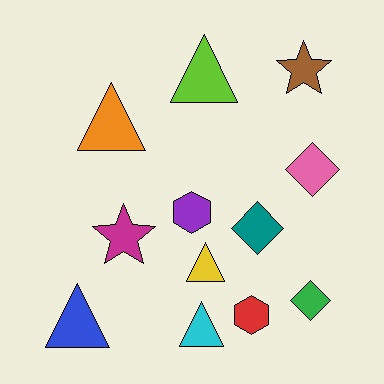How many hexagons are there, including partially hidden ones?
There are 2 hexagons.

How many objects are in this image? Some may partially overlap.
There are 12 objects.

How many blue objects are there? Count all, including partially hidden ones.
There is 1 blue object.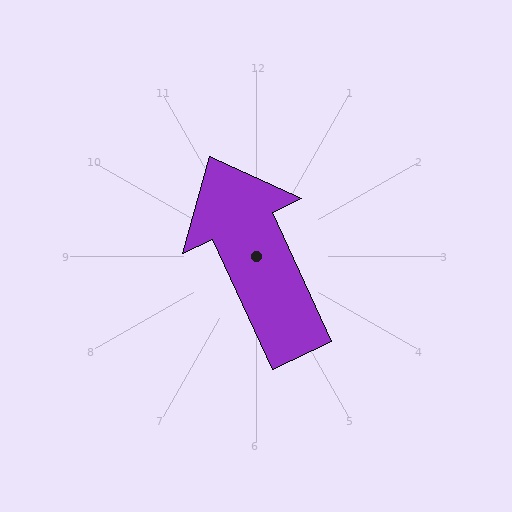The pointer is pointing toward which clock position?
Roughly 11 o'clock.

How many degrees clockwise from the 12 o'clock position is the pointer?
Approximately 335 degrees.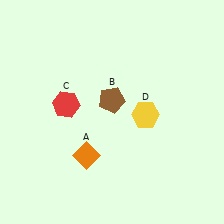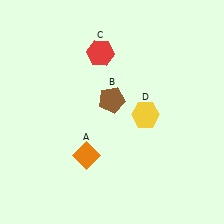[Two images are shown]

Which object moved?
The red hexagon (C) moved up.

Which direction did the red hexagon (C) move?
The red hexagon (C) moved up.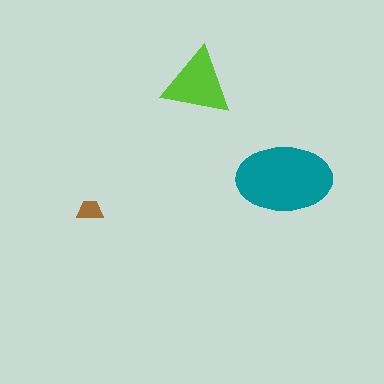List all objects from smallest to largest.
The brown trapezoid, the lime triangle, the teal ellipse.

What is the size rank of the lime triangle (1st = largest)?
2nd.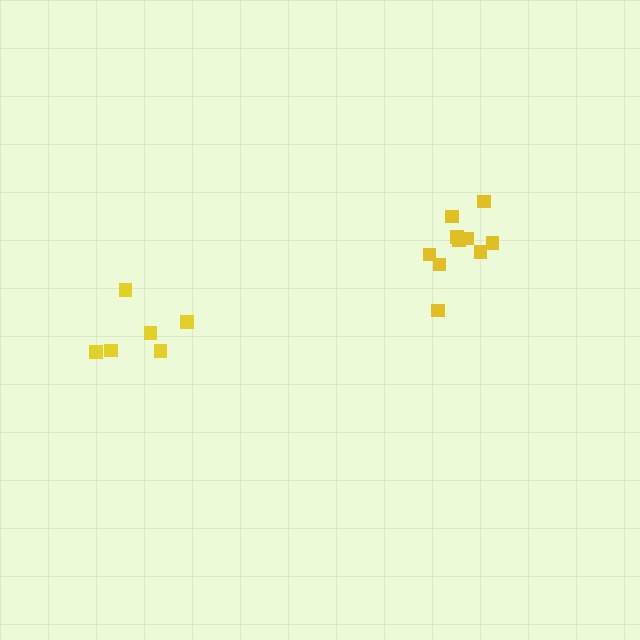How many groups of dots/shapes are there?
There are 2 groups.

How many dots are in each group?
Group 1: 10 dots, Group 2: 6 dots (16 total).